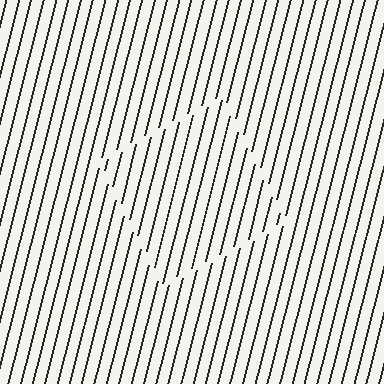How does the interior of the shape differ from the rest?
The interior of the shape contains the same grating, shifted by half a period — the contour is defined by the phase discontinuity where line-ends from the inner and outer gratings abut.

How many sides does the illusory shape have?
4 sides — the line-ends trace a square.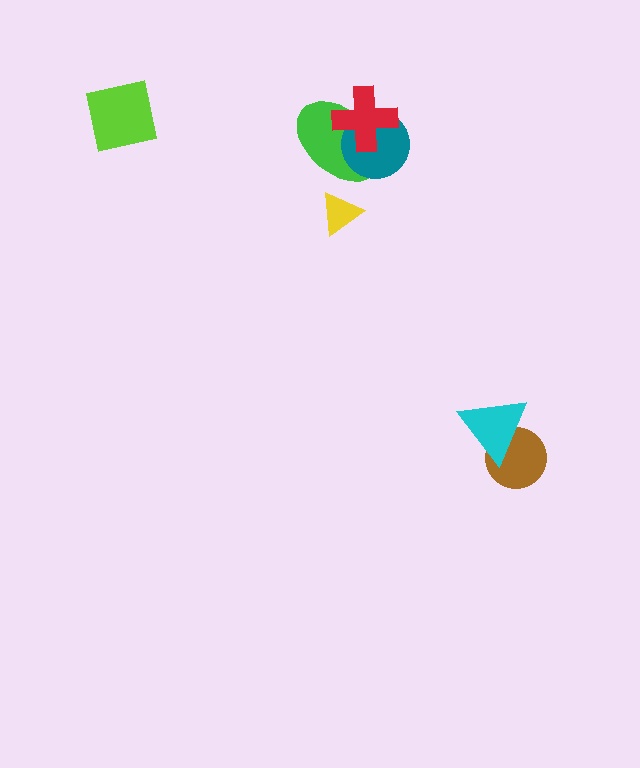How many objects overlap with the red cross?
2 objects overlap with the red cross.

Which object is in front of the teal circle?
The red cross is in front of the teal circle.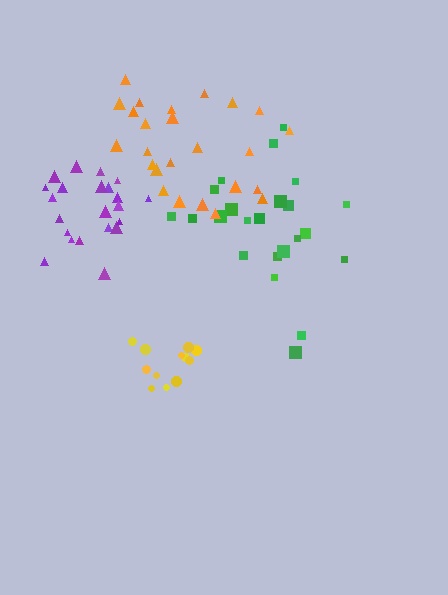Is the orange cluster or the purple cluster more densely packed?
Purple.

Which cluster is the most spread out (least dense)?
Green.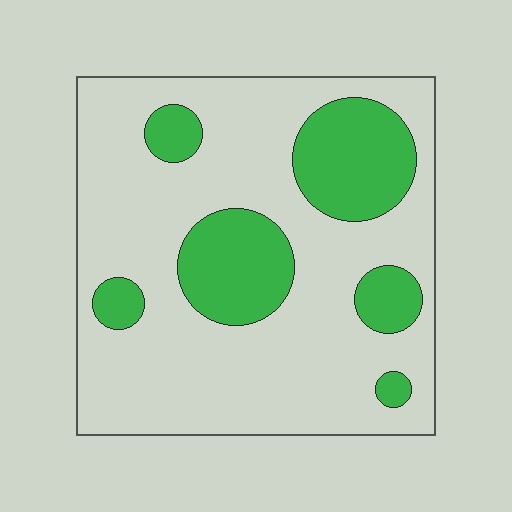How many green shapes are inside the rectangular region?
6.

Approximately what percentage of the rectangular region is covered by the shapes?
Approximately 25%.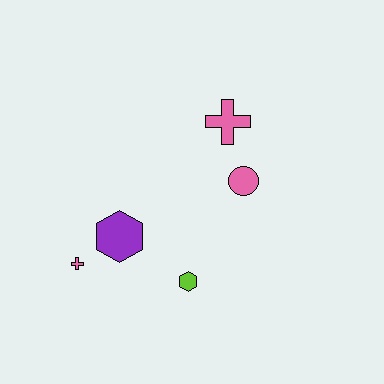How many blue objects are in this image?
There are no blue objects.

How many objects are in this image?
There are 5 objects.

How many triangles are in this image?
There are no triangles.